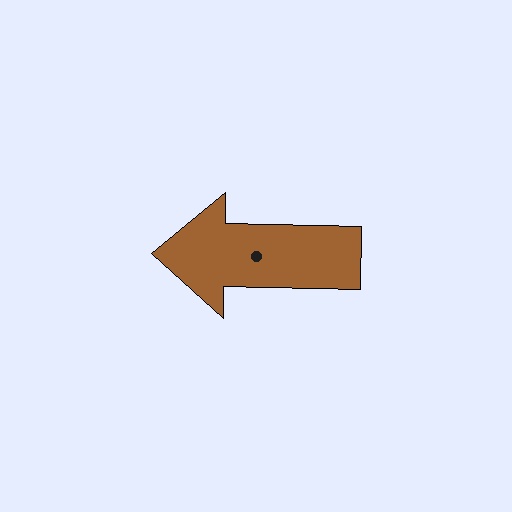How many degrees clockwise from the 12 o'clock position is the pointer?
Approximately 271 degrees.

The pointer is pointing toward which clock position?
Roughly 9 o'clock.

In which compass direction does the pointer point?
West.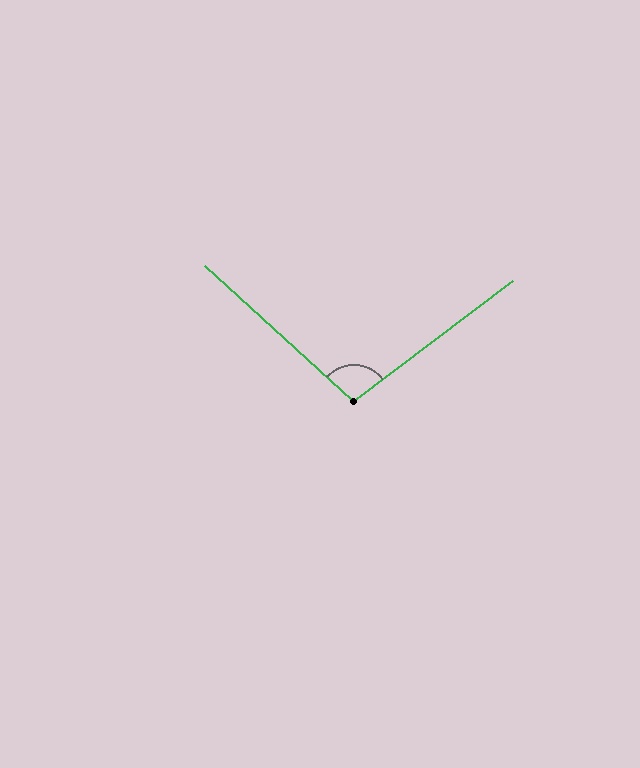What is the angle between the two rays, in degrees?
Approximately 101 degrees.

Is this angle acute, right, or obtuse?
It is obtuse.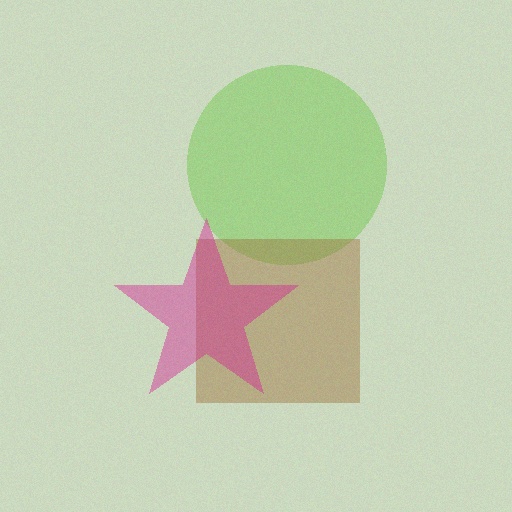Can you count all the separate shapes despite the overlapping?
Yes, there are 3 separate shapes.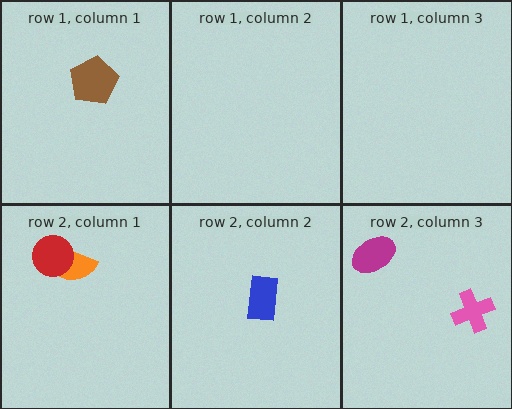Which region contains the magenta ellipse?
The row 2, column 3 region.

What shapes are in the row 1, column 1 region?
The brown pentagon.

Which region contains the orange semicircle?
The row 2, column 1 region.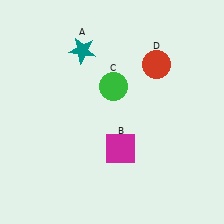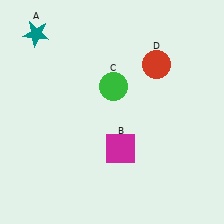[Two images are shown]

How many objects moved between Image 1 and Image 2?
1 object moved between the two images.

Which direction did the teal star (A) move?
The teal star (A) moved left.